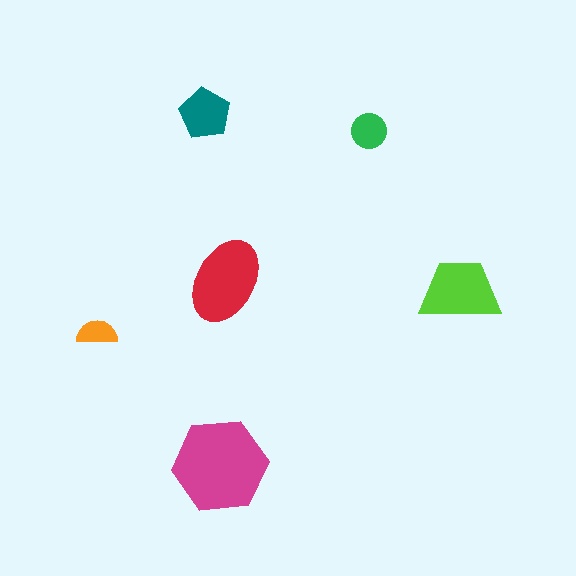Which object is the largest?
The magenta hexagon.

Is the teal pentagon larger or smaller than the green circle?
Larger.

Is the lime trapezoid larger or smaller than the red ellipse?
Smaller.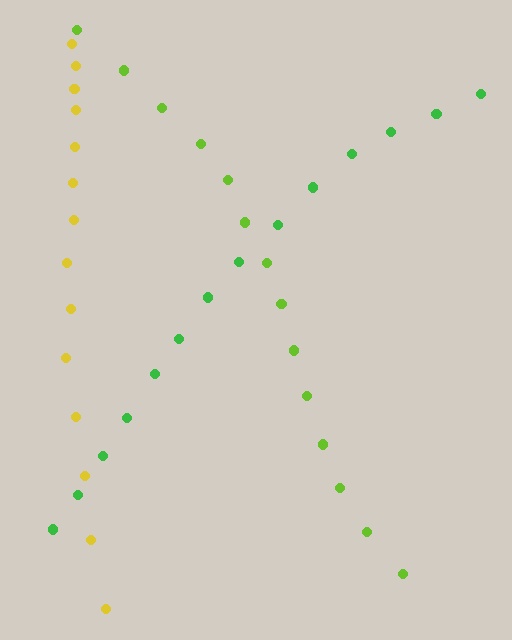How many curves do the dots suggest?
There are 3 distinct paths.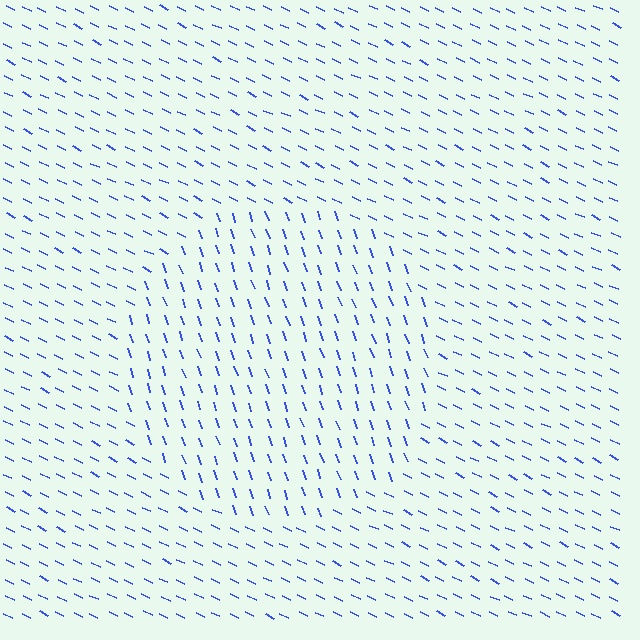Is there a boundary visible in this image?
Yes, there is a texture boundary formed by a change in line orientation.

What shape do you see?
I see a circle.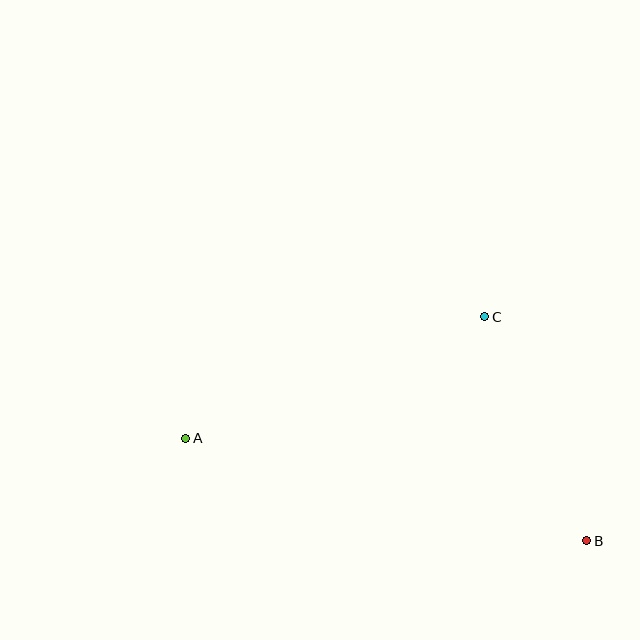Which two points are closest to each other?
Points B and C are closest to each other.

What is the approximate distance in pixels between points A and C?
The distance between A and C is approximately 322 pixels.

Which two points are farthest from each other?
Points A and B are farthest from each other.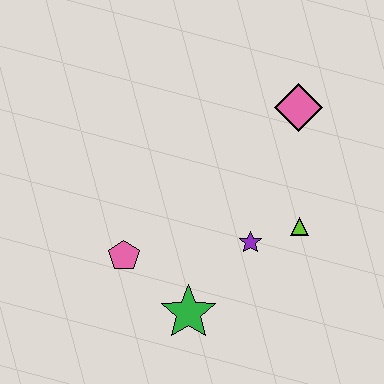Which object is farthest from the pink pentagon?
The pink diamond is farthest from the pink pentagon.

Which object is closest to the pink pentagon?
The green star is closest to the pink pentagon.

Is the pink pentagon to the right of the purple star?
No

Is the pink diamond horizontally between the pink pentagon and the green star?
No